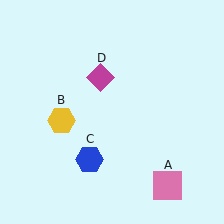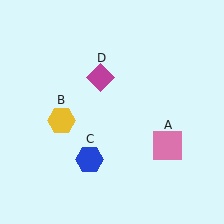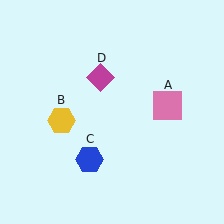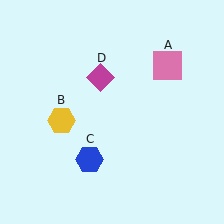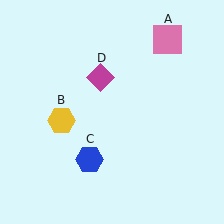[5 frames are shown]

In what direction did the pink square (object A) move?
The pink square (object A) moved up.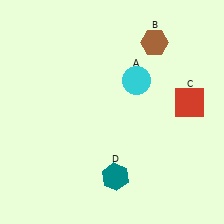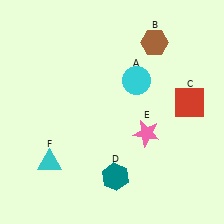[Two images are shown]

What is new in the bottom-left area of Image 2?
A cyan triangle (F) was added in the bottom-left area of Image 2.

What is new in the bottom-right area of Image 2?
A pink star (E) was added in the bottom-right area of Image 2.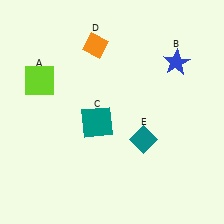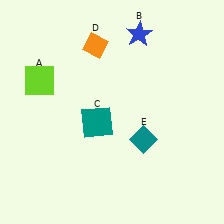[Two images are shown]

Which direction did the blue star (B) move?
The blue star (B) moved left.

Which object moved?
The blue star (B) moved left.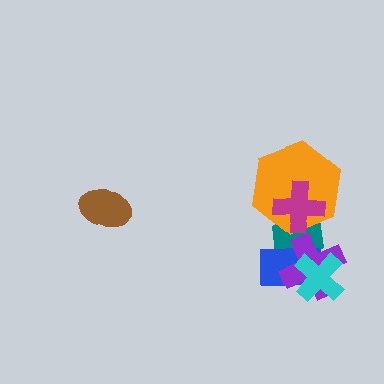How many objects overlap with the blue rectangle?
3 objects overlap with the blue rectangle.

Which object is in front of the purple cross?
The cyan cross is in front of the purple cross.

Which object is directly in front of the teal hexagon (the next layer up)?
The blue rectangle is directly in front of the teal hexagon.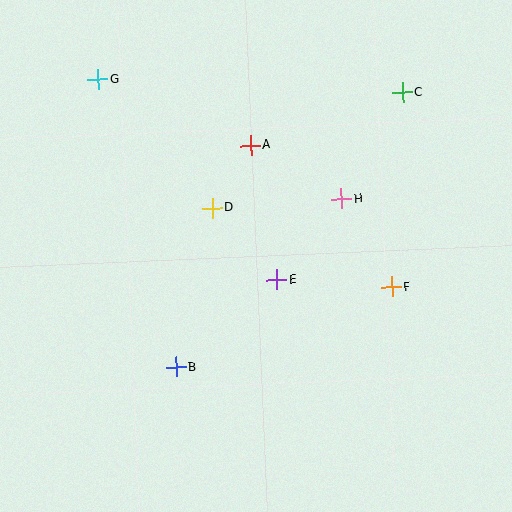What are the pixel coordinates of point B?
Point B is at (176, 367).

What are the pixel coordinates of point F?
Point F is at (392, 287).